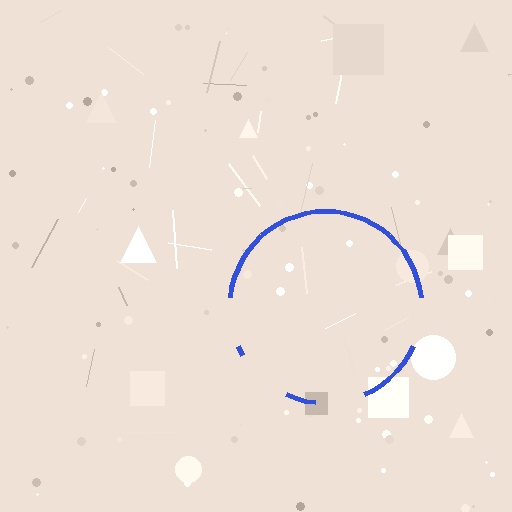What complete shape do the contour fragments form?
The contour fragments form a circle.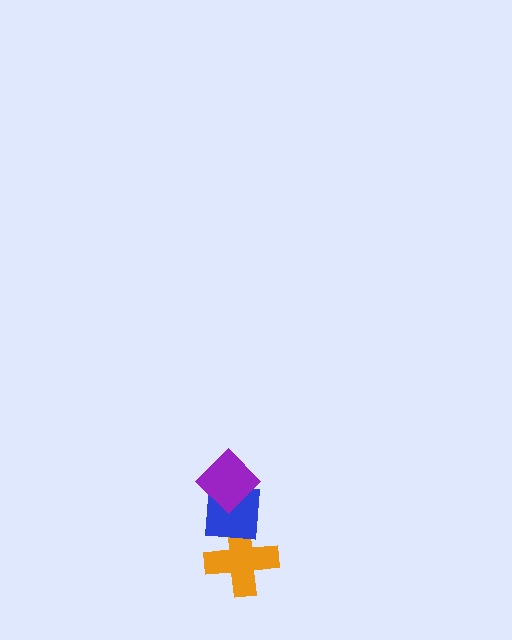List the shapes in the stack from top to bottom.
From top to bottom: the purple diamond, the blue square, the orange cross.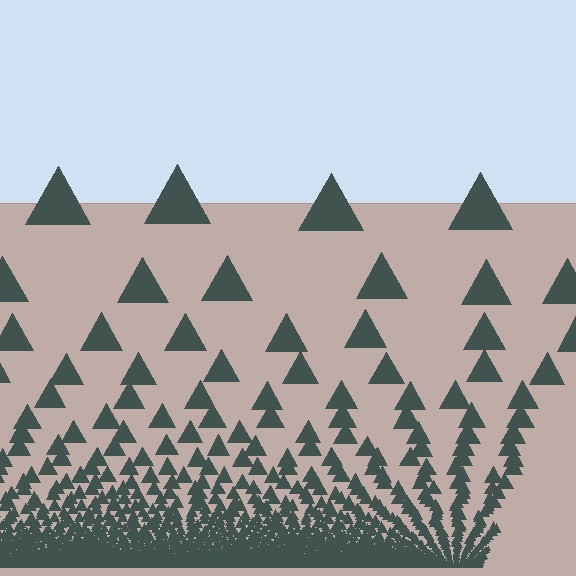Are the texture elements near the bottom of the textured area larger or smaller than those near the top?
Smaller. The gradient is inverted — elements near the bottom are smaller and denser.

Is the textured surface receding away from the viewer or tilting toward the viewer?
The surface appears to tilt toward the viewer. Texture elements get larger and sparser toward the top.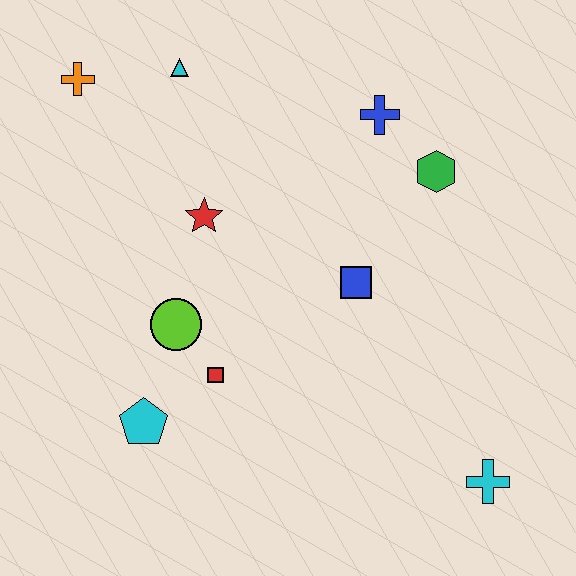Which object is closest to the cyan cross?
The blue square is closest to the cyan cross.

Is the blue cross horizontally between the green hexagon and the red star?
Yes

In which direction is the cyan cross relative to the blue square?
The cyan cross is below the blue square.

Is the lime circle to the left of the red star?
Yes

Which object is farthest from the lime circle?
The cyan cross is farthest from the lime circle.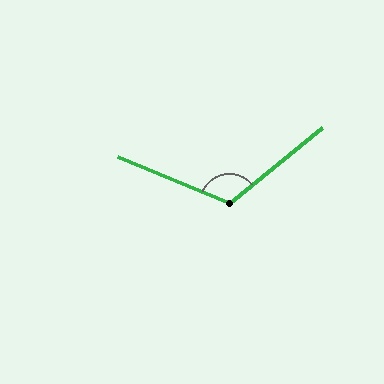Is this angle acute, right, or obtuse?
It is obtuse.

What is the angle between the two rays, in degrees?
Approximately 118 degrees.